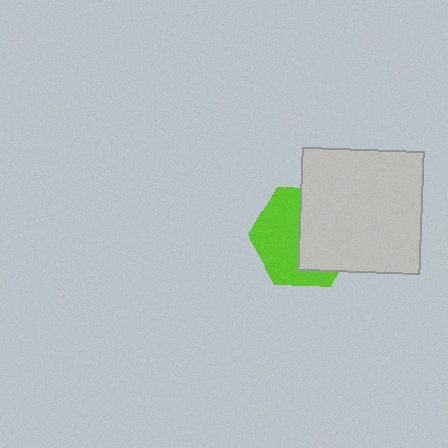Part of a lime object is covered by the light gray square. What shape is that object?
It is a hexagon.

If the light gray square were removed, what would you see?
You would see the complete lime hexagon.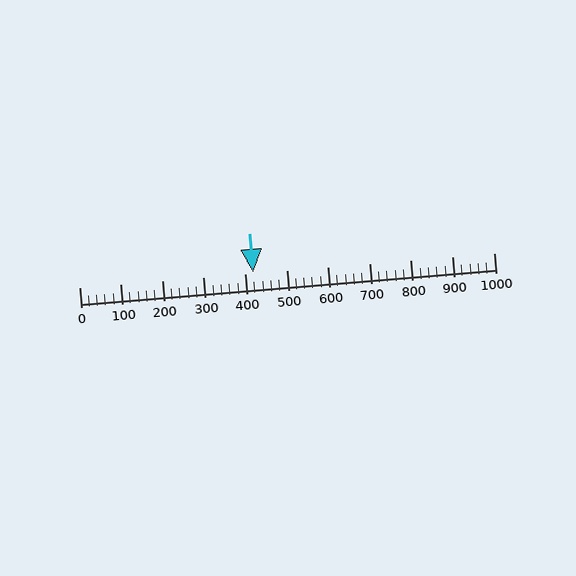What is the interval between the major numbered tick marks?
The major tick marks are spaced 100 units apart.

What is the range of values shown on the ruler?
The ruler shows values from 0 to 1000.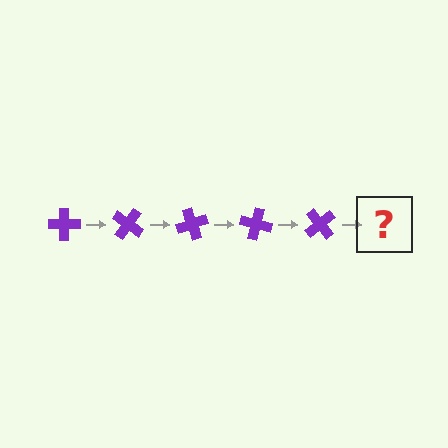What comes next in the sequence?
The next element should be a purple cross rotated 175 degrees.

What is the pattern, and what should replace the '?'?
The pattern is that the cross rotates 35 degrees each step. The '?' should be a purple cross rotated 175 degrees.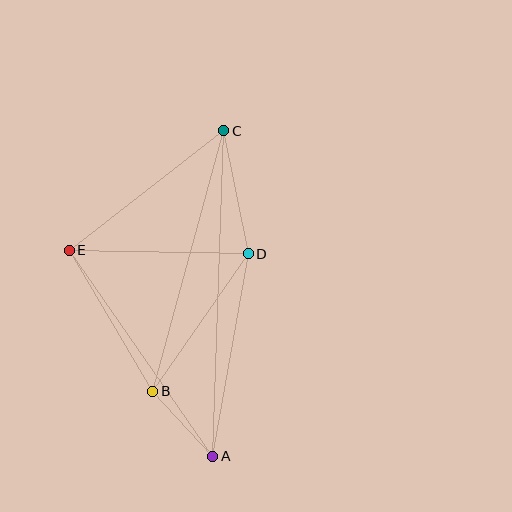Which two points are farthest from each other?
Points A and C are farthest from each other.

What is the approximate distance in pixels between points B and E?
The distance between B and E is approximately 164 pixels.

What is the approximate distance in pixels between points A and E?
The distance between A and E is approximately 251 pixels.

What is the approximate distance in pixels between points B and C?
The distance between B and C is approximately 270 pixels.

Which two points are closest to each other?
Points A and B are closest to each other.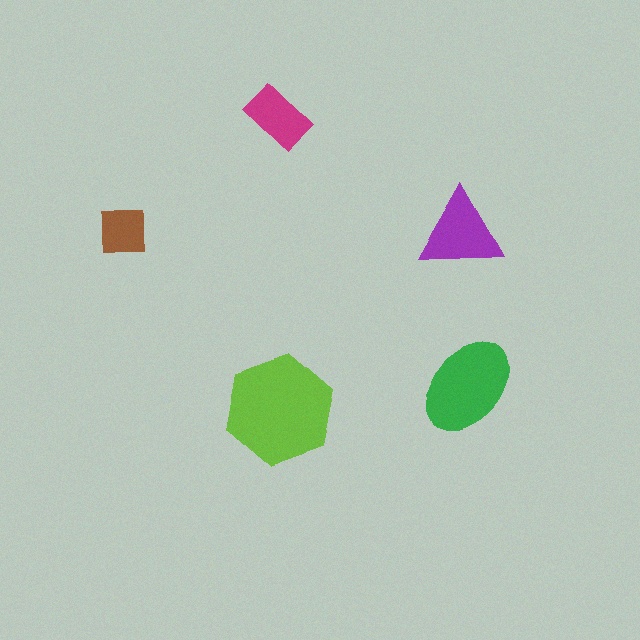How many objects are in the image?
There are 5 objects in the image.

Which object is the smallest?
The brown square.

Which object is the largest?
The lime hexagon.